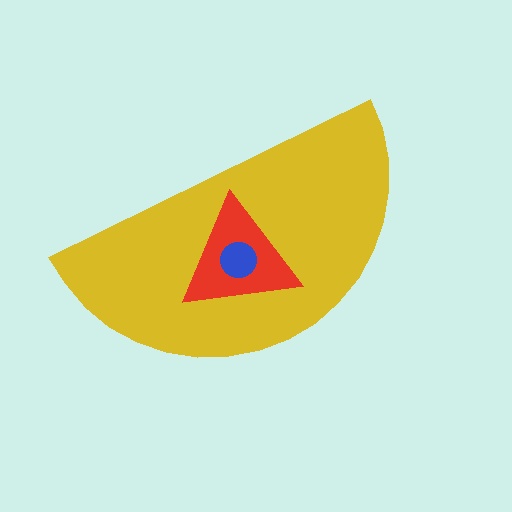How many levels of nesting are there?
3.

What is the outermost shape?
The yellow semicircle.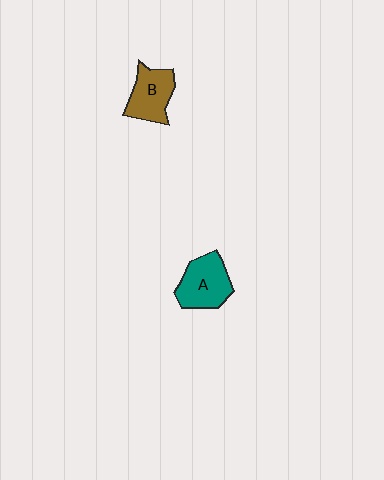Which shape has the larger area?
Shape A (teal).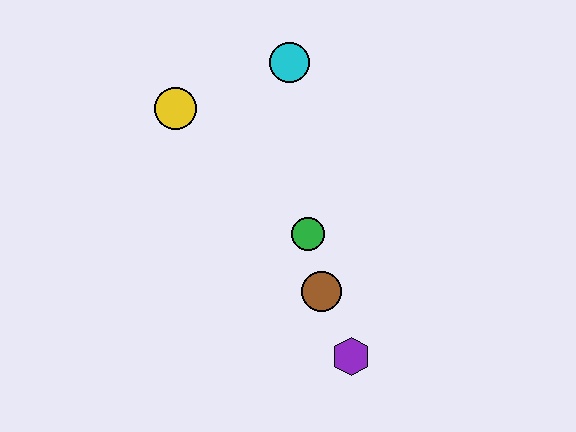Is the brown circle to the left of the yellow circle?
No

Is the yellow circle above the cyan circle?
No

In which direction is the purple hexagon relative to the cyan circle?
The purple hexagon is below the cyan circle.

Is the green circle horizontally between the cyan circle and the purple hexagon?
Yes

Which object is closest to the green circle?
The brown circle is closest to the green circle.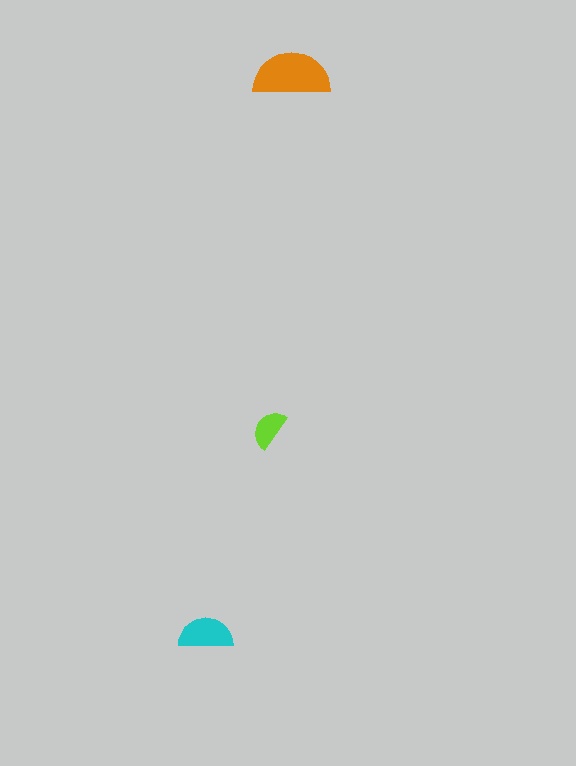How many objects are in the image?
There are 3 objects in the image.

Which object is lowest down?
The cyan semicircle is bottommost.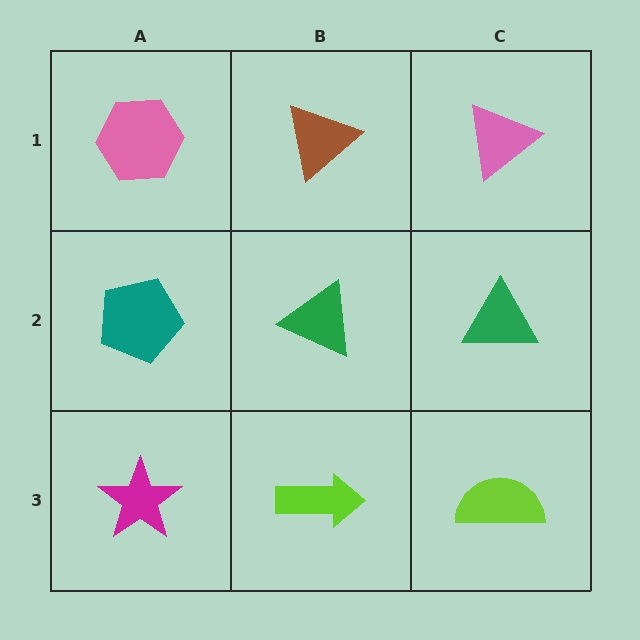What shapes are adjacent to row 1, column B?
A green triangle (row 2, column B), a pink hexagon (row 1, column A), a pink triangle (row 1, column C).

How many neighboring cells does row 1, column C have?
2.